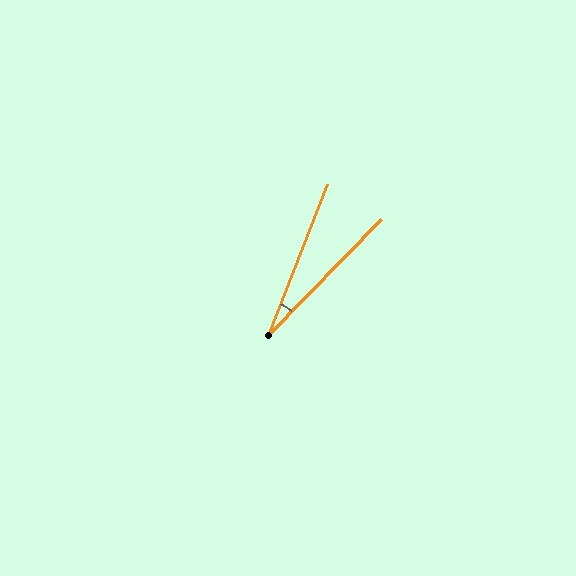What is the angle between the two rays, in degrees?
Approximately 23 degrees.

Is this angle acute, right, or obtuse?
It is acute.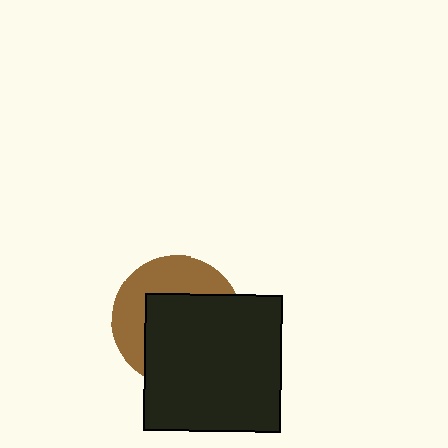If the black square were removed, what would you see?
You would see the complete brown circle.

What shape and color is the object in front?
The object in front is a black square.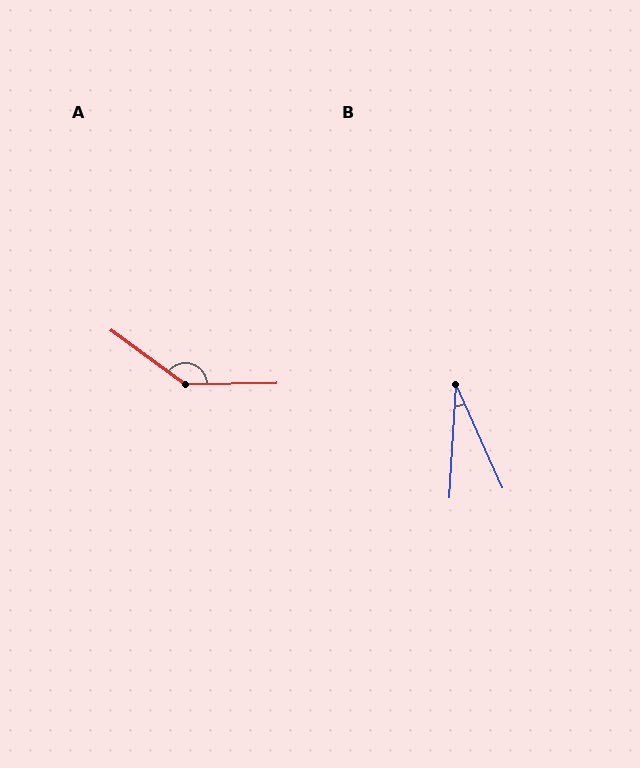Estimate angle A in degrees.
Approximately 143 degrees.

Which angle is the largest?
A, at approximately 143 degrees.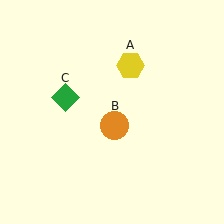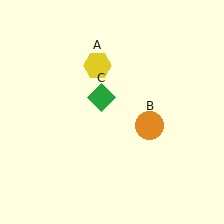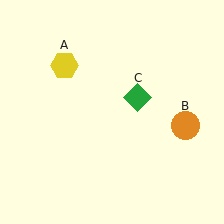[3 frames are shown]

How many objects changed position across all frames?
3 objects changed position: yellow hexagon (object A), orange circle (object B), green diamond (object C).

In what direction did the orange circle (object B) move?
The orange circle (object B) moved right.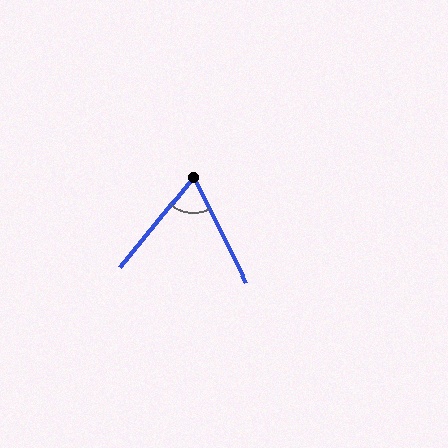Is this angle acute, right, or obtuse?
It is acute.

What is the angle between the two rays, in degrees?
Approximately 65 degrees.